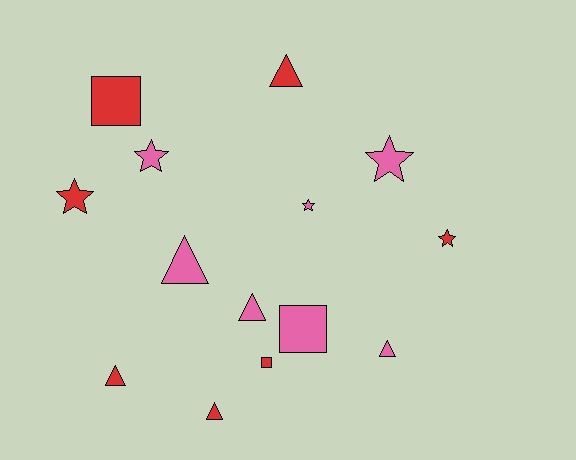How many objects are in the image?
There are 14 objects.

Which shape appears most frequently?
Triangle, with 6 objects.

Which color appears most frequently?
Red, with 7 objects.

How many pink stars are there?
There are 3 pink stars.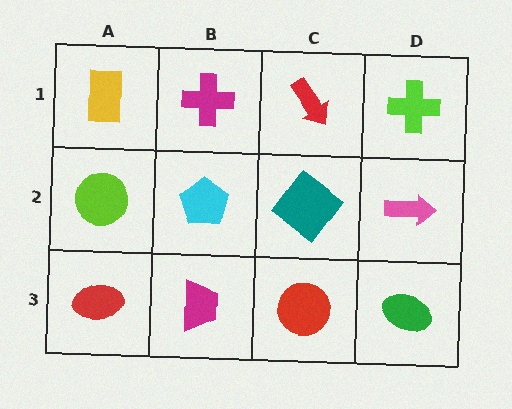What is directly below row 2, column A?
A red ellipse.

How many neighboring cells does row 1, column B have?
3.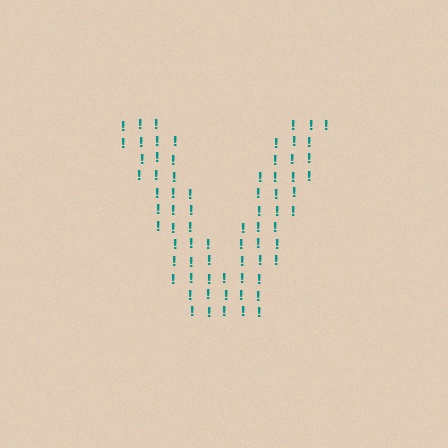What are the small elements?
The small elements are exclamation marks.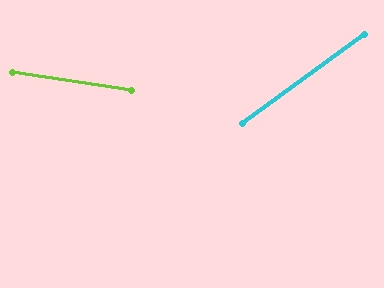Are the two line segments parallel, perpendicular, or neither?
Neither parallel nor perpendicular — they differ by about 45°.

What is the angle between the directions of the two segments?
Approximately 45 degrees.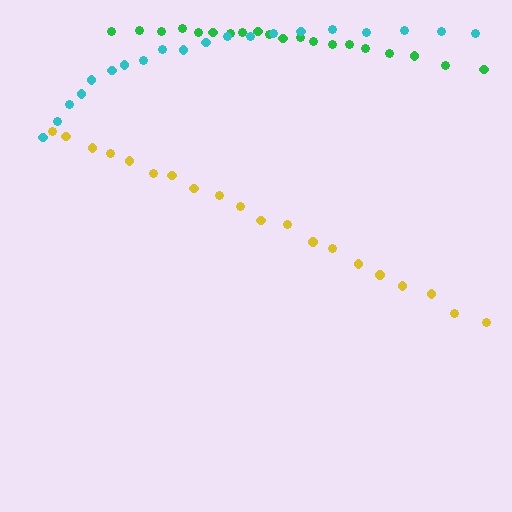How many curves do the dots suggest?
There are 3 distinct paths.